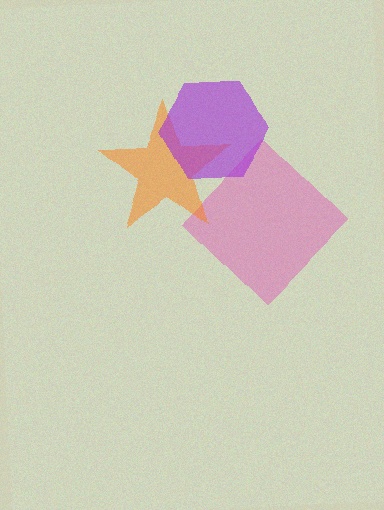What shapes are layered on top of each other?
The layered shapes are: a pink diamond, an orange star, a purple hexagon.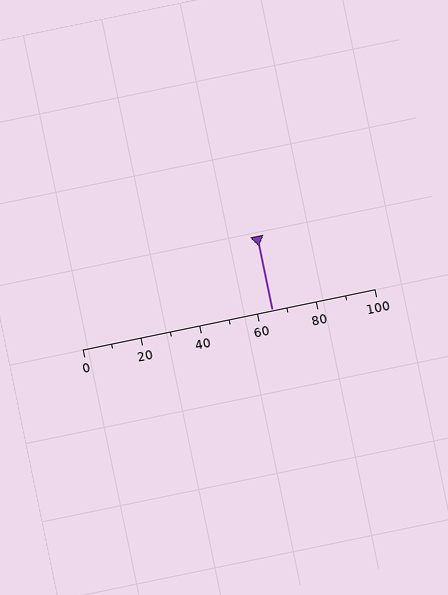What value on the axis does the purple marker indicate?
The marker indicates approximately 65.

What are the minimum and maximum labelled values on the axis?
The axis runs from 0 to 100.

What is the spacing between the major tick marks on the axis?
The major ticks are spaced 20 apart.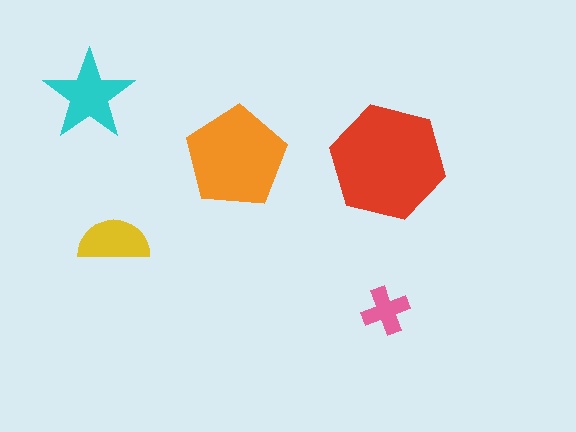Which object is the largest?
The red hexagon.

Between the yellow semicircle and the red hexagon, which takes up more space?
The red hexagon.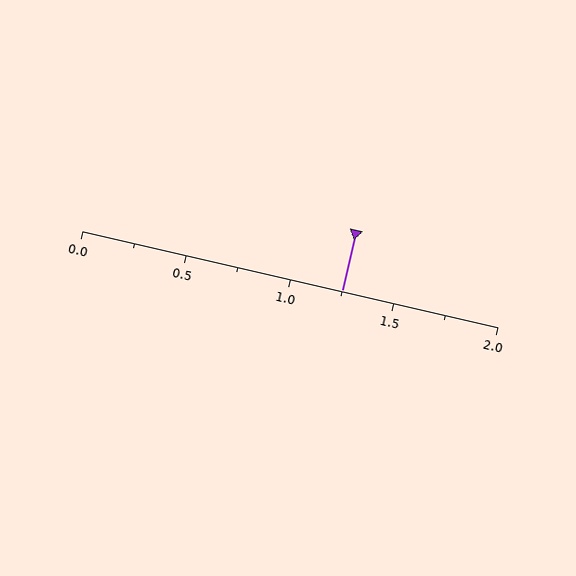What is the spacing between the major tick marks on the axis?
The major ticks are spaced 0.5 apart.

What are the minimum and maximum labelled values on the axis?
The axis runs from 0.0 to 2.0.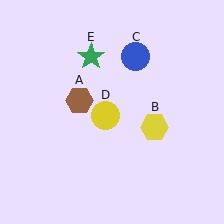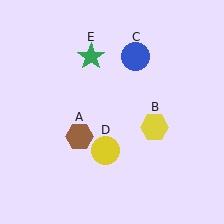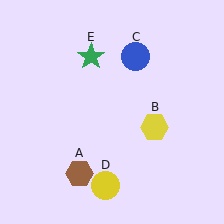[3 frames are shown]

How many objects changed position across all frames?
2 objects changed position: brown hexagon (object A), yellow circle (object D).